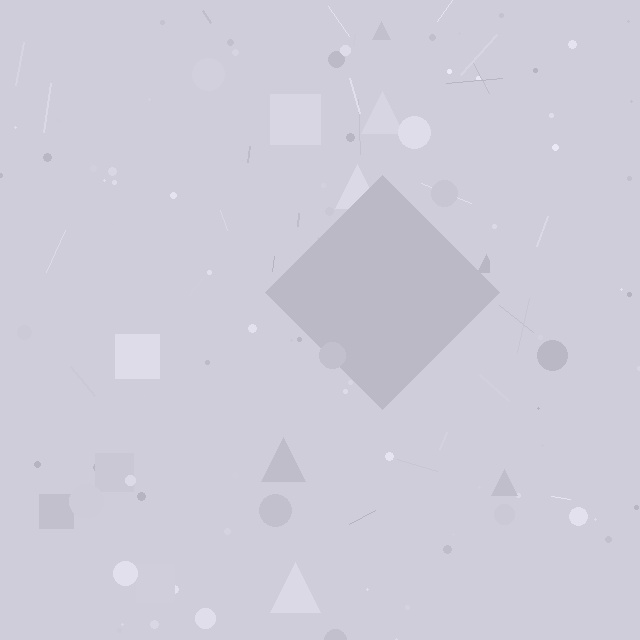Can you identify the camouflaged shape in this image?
The camouflaged shape is a diamond.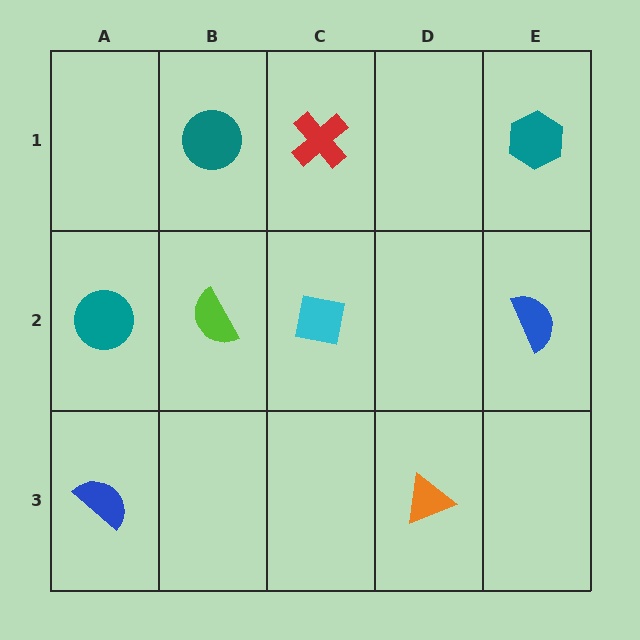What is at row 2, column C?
A cyan square.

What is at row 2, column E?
A blue semicircle.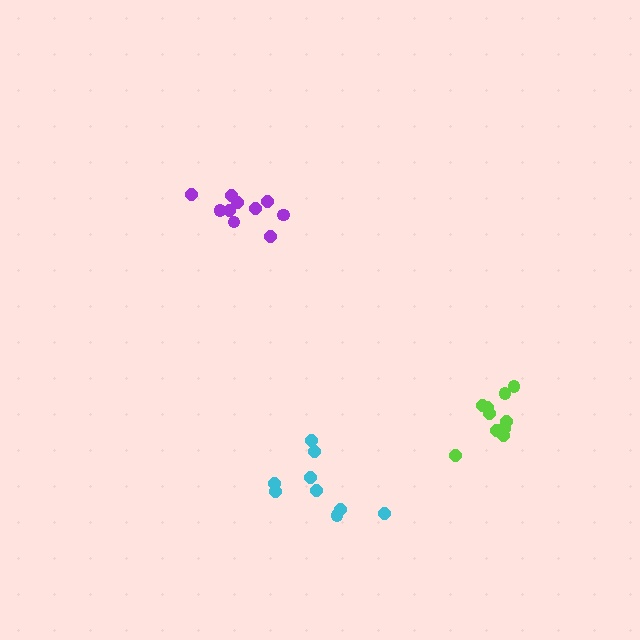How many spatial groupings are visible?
There are 3 spatial groupings.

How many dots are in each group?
Group 1: 10 dots, Group 2: 9 dots, Group 3: 11 dots (30 total).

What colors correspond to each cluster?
The clusters are colored: purple, cyan, lime.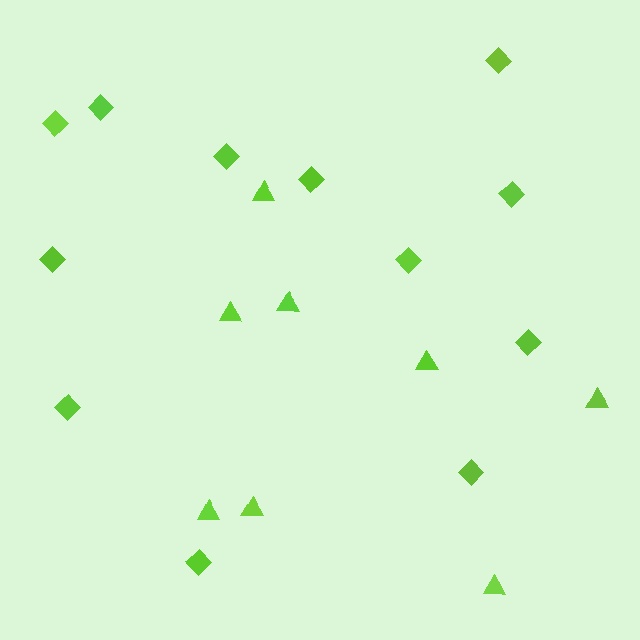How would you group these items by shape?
There are 2 groups: one group of triangles (8) and one group of diamonds (12).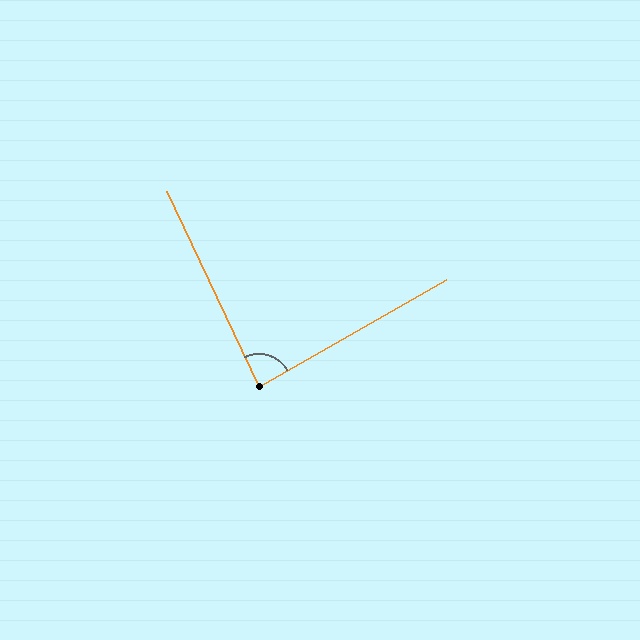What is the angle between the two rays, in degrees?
Approximately 85 degrees.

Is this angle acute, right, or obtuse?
It is approximately a right angle.